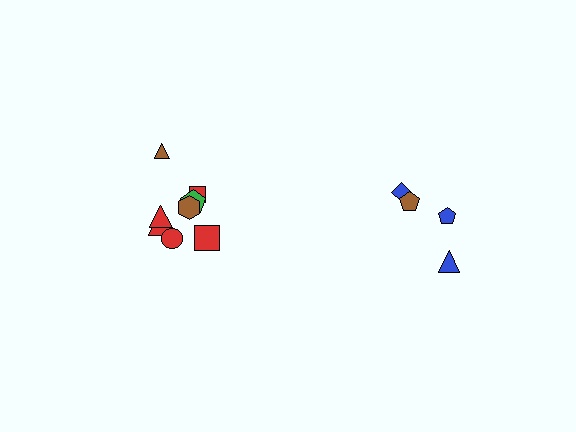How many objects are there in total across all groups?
There are 12 objects.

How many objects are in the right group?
There are 4 objects.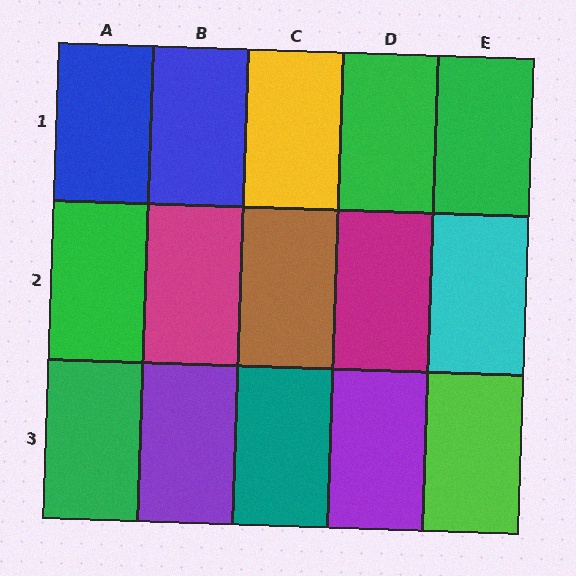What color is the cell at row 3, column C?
Teal.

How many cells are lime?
1 cell is lime.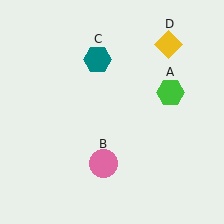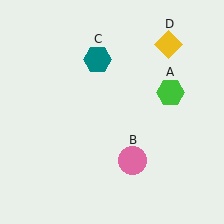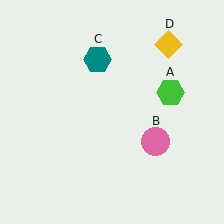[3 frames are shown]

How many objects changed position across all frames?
1 object changed position: pink circle (object B).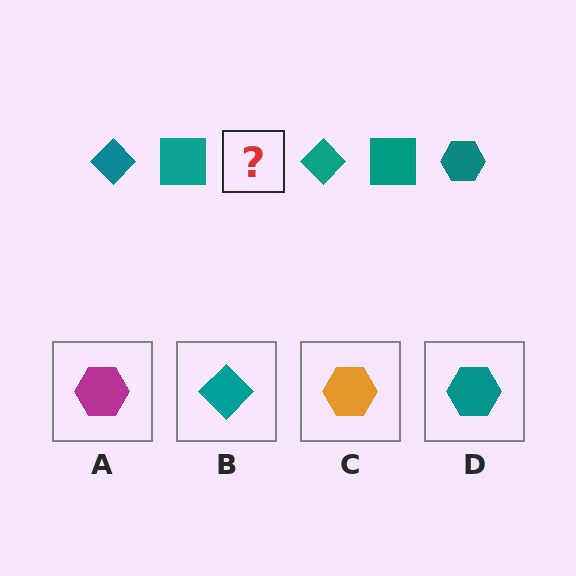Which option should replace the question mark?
Option D.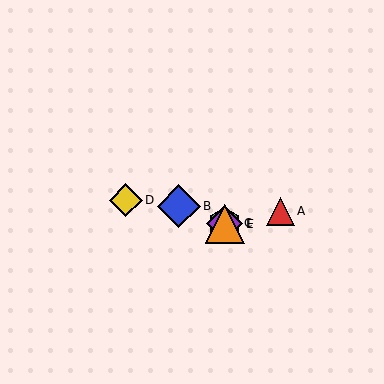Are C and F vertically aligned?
Yes, both are at x≈225.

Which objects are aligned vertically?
Objects C, E, F are aligned vertically.